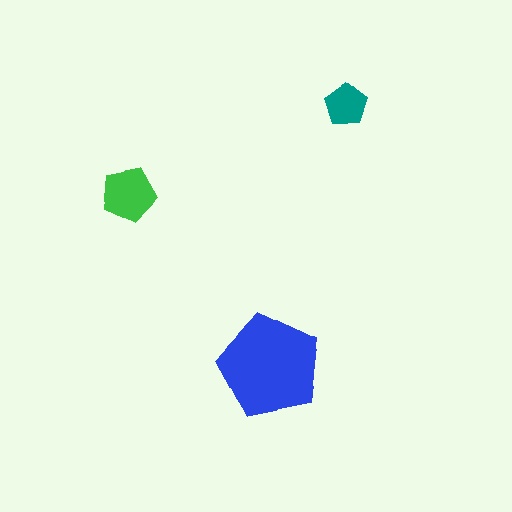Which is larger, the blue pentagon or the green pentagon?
The blue one.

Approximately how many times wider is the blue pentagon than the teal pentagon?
About 2.5 times wider.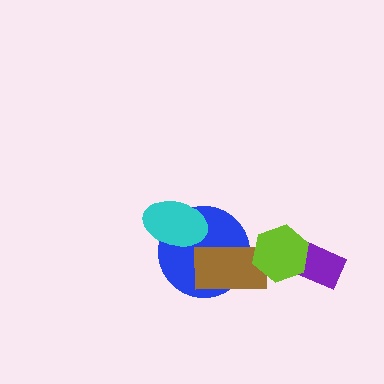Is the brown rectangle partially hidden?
Yes, it is partially covered by another shape.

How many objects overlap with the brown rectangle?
2 objects overlap with the brown rectangle.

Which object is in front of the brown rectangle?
The lime hexagon is in front of the brown rectangle.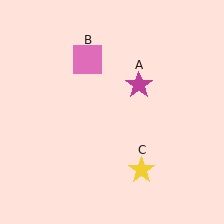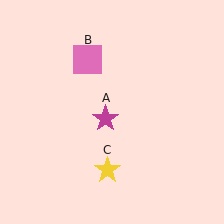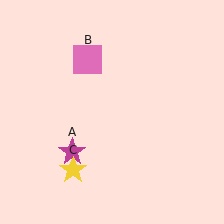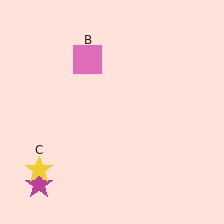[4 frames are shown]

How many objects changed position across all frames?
2 objects changed position: magenta star (object A), yellow star (object C).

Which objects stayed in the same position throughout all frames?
Pink square (object B) remained stationary.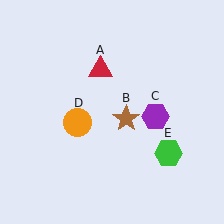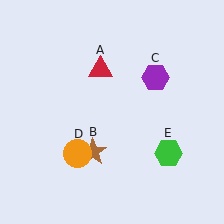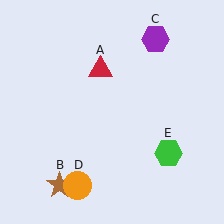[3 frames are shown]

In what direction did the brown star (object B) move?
The brown star (object B) moved down and to the left.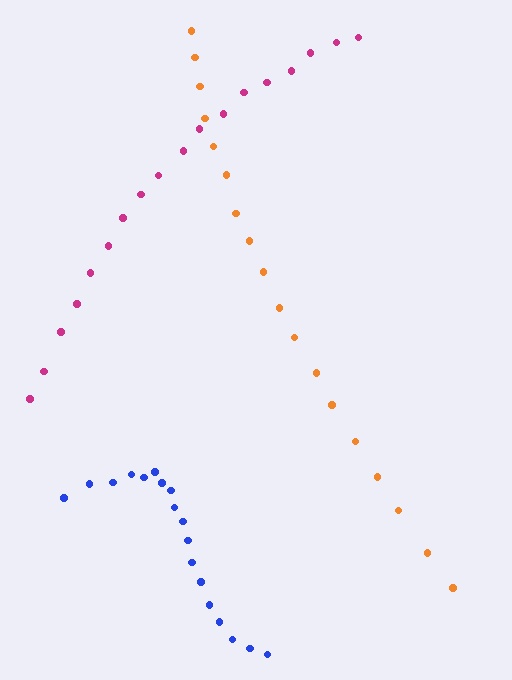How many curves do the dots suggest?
There are 3 distinct paths.